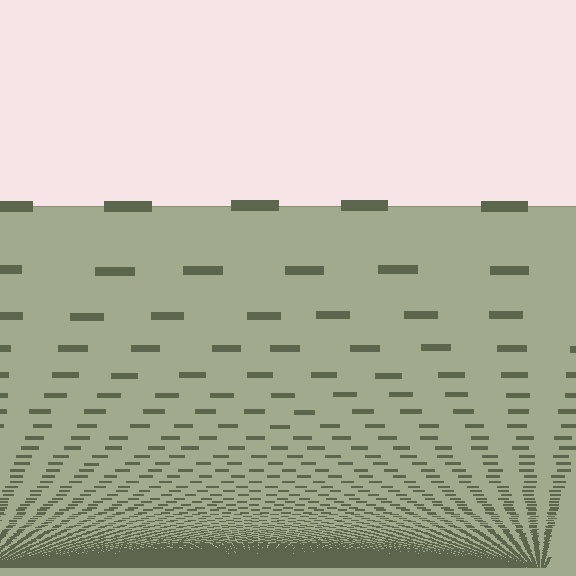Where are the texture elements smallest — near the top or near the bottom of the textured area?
Near the bottom.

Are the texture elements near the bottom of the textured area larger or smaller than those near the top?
Smaller. The gradient is inverted — elements near the bottom are smaller and denser.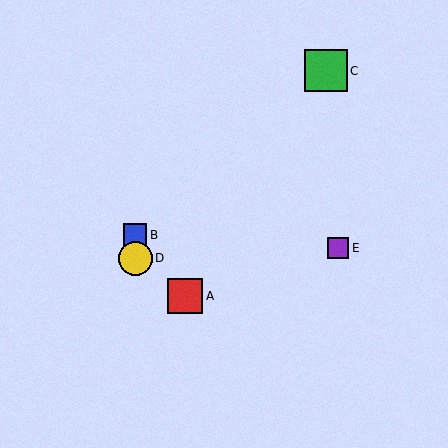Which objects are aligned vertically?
Objects B, D are aligned vertically.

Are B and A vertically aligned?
No, B is at x≈135 and A is at x≈185.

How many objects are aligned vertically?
2 objects (B, D) are aligned vertically.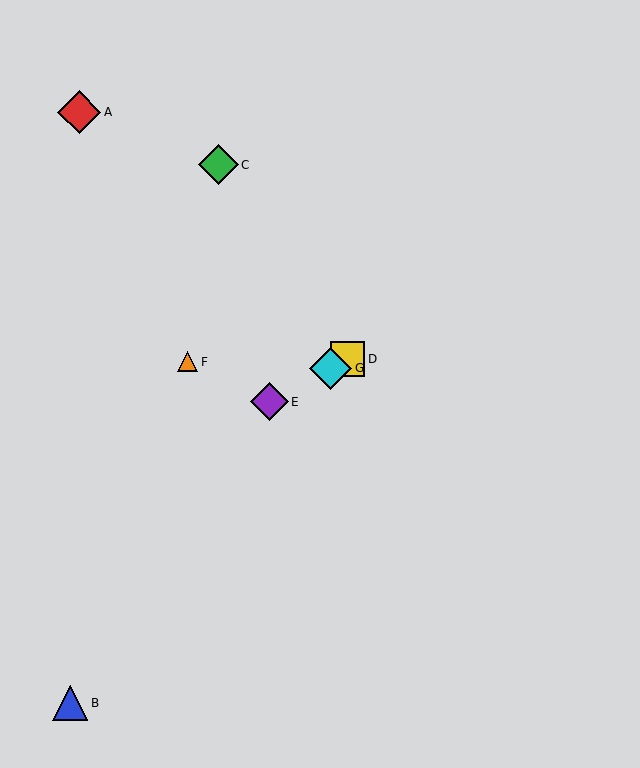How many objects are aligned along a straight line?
3 objects (D, E, G) are aligned along a straight line.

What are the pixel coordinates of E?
Object E is at (270, 402).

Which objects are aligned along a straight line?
Objects D, E, G are aligned along a straight line.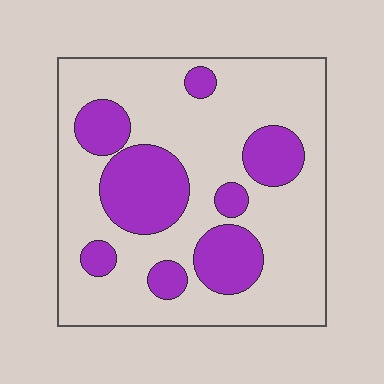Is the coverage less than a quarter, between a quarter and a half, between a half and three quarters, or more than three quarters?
Between a quarter and a half.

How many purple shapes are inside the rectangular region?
8.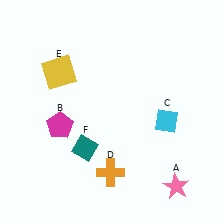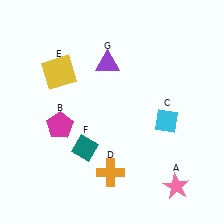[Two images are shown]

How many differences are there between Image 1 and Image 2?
There is 1 difference between the two images.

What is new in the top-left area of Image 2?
A purple triangle (G) was added in the top-left area of Image 2.